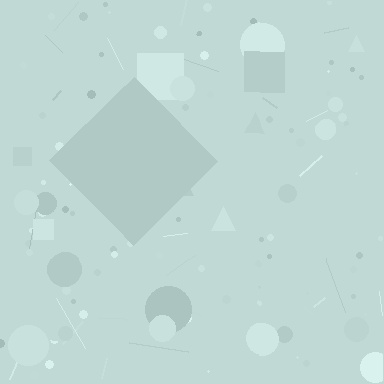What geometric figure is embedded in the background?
A diamond is embedded in the background.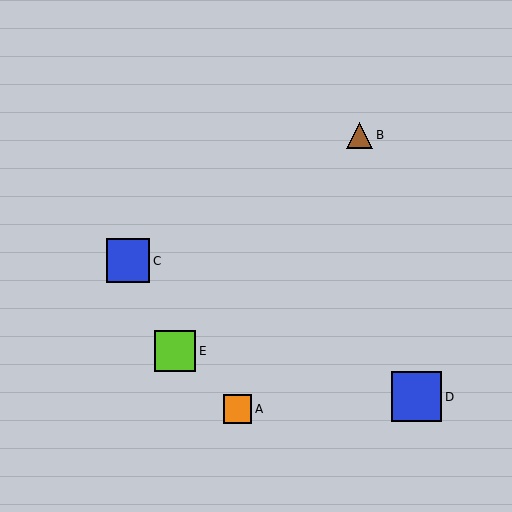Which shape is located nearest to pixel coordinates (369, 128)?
The brown triangle (labeled B) at (360, 135) is nearest to that location.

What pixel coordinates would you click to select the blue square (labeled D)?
Click at (417, 397) to select the blue square D.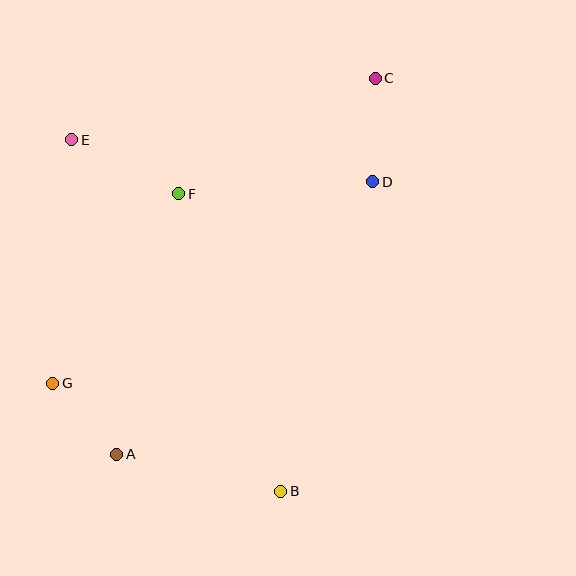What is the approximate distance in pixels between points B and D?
The distance between B and D is approximately 323 pixels.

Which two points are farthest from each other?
Points A and C are farthest from each other.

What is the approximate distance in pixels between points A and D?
The distance between A and D is approximately 374 pixels.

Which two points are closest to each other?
Points A and G are closest to each other.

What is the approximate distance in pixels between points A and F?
The distance between A and F is approximately 268 pixels.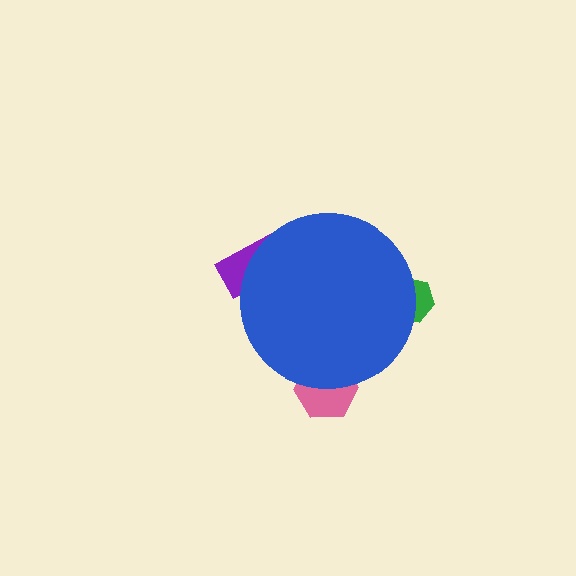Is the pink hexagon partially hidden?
Yes, the pink hexagon is partially hidden behind the blue circle.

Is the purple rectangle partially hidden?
Yes, the purple rectangle is partially hidden behind the blue circle.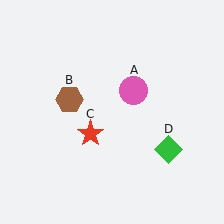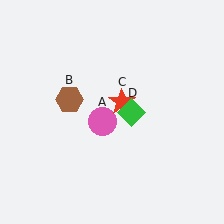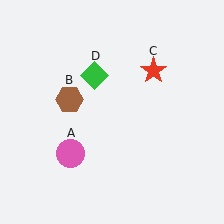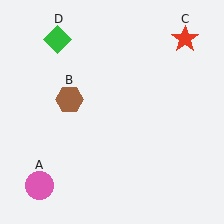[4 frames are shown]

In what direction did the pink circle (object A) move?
The pink circle (object A) moved down and to the left.